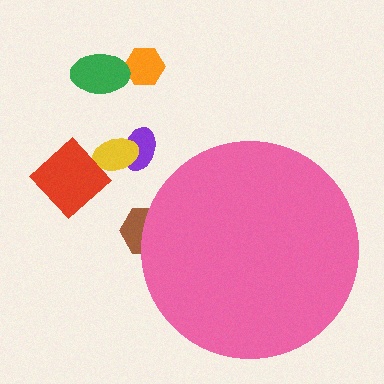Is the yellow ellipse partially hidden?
No, the yellow ellipse is fully visible.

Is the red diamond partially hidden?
No, the red diamond is fully visible.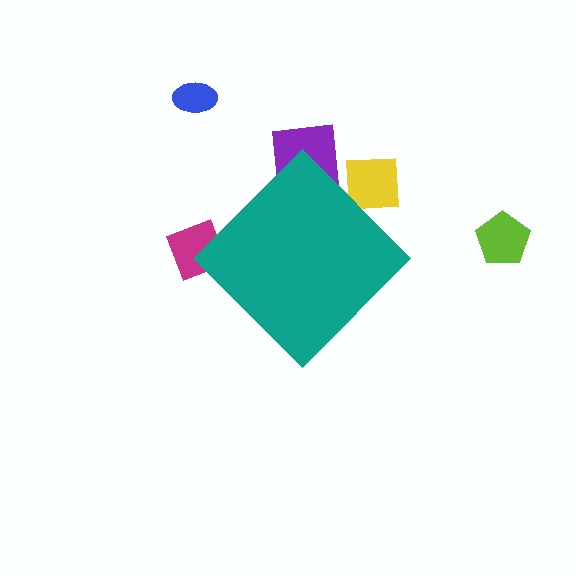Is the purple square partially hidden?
Yes, the purple square is partially hidden behind the teal diamond.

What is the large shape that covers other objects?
A teal diamond.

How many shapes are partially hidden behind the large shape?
3 shapes are partially hidden.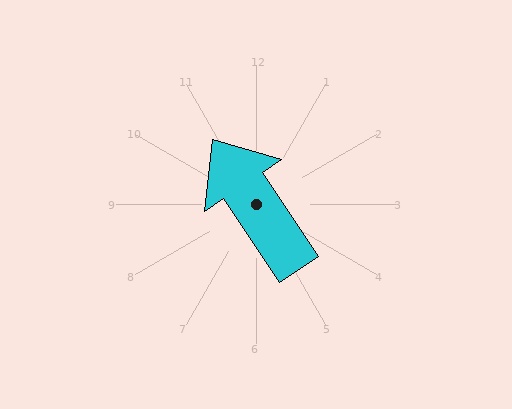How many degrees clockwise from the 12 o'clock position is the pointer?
Approximately 326 degrees.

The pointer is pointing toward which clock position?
Roughly 11 o'clock.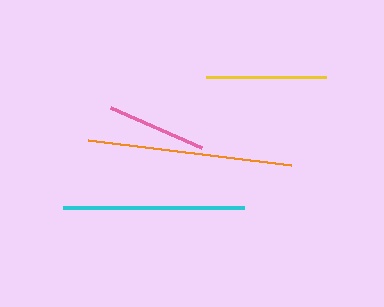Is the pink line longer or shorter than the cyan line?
The cyan line is longer than the pink line.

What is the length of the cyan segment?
The cyan segment is approximately 181 pixels long.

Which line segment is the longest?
The orange line is the longest at approximately 204 pixels.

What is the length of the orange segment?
The orange segment is approximately 204 pixels long.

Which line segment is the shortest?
The pink line is the shortest at approximately 99 pixels.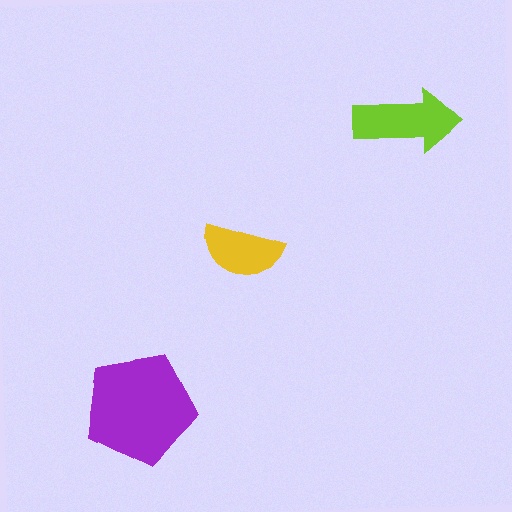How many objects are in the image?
There are 3 objects in the image.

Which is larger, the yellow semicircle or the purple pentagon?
The purple pentagon.